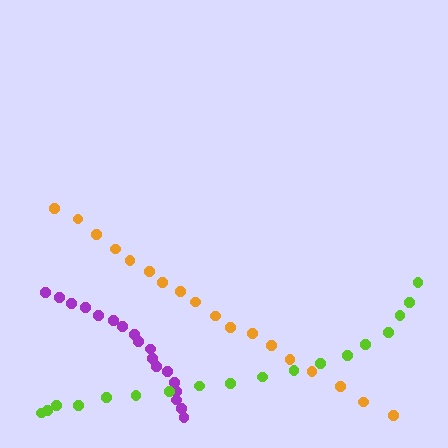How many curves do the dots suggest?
There are 3 distinct paths.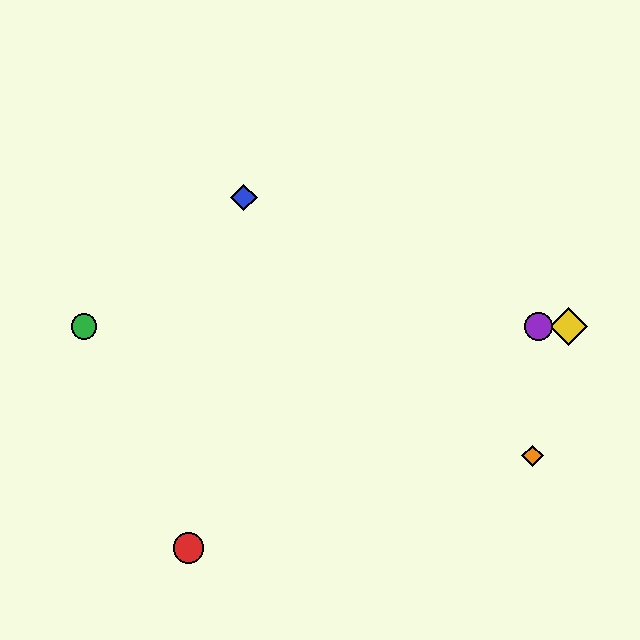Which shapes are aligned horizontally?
The green circle, the yellow diamond, the purple circle are aligned horizontally.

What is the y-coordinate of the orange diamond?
The orange diamond is at y≈456.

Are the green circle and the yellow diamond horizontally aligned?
Yes, both are at y≈326.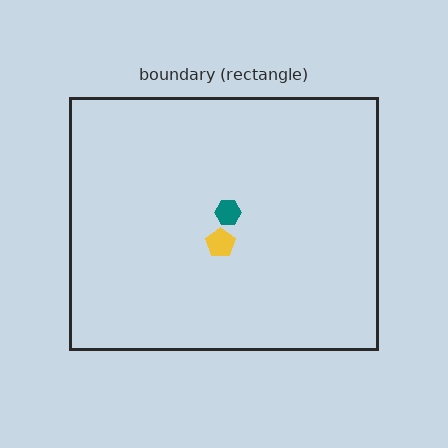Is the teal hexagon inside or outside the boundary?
Inside.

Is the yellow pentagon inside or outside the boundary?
Inside.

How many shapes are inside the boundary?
2 inside, 0 outside.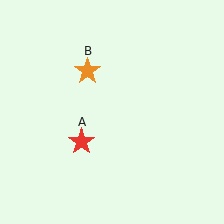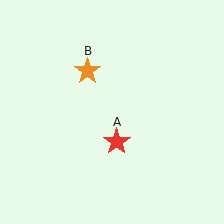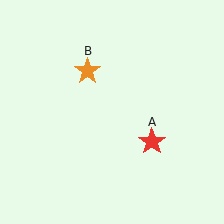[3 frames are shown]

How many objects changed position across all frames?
1 object changed position: red star (object A).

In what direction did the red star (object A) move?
The red star (object A) moved right.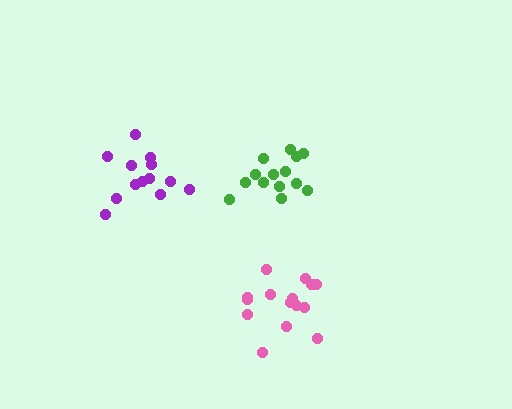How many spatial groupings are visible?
There are 3 spatial groupings.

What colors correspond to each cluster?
The clusters are colored: green, pink, purple.